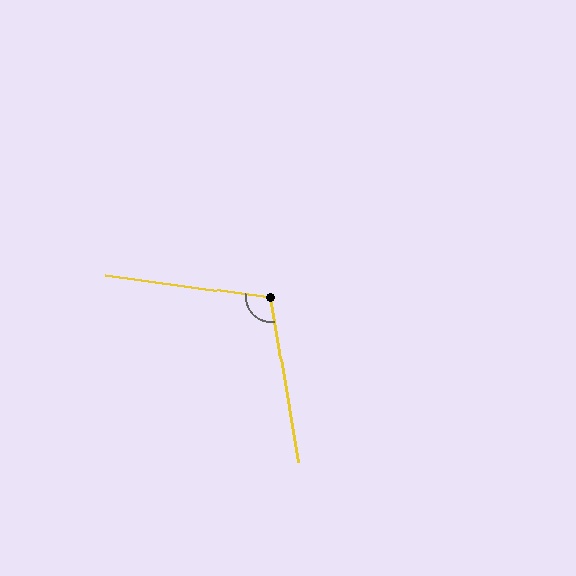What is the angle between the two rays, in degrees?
Approximately 107 degrees.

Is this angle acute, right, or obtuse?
It is obtuse.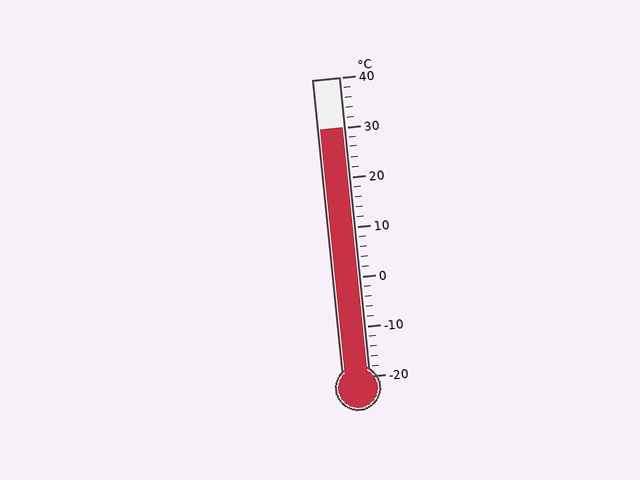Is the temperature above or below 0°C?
The temperature is above 0°C.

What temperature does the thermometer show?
The thermometer shows approximately 30°C.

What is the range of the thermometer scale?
The thermometer scale ranges from -20°C to 40°C.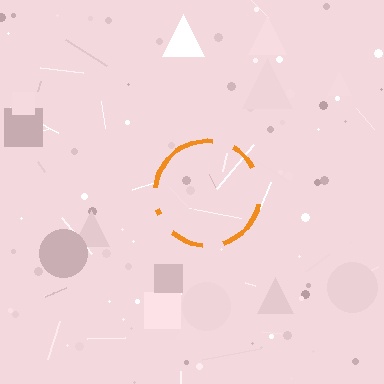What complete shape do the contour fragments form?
The contour fragments form a circle.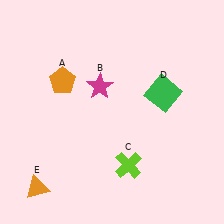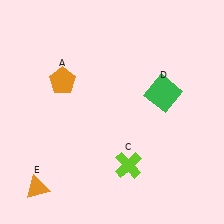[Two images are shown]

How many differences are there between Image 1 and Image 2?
There is 1 difference between the two images.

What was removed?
The magenta star (B) was removed in Image 2.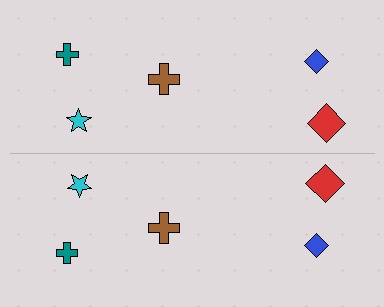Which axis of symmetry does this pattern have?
The pattern has a horizontal axis of symmetry running through the center of the image.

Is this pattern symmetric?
Yes, this pattern has bilateral (reflection) symmetry.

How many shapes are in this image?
There are 10 shapes in this image.